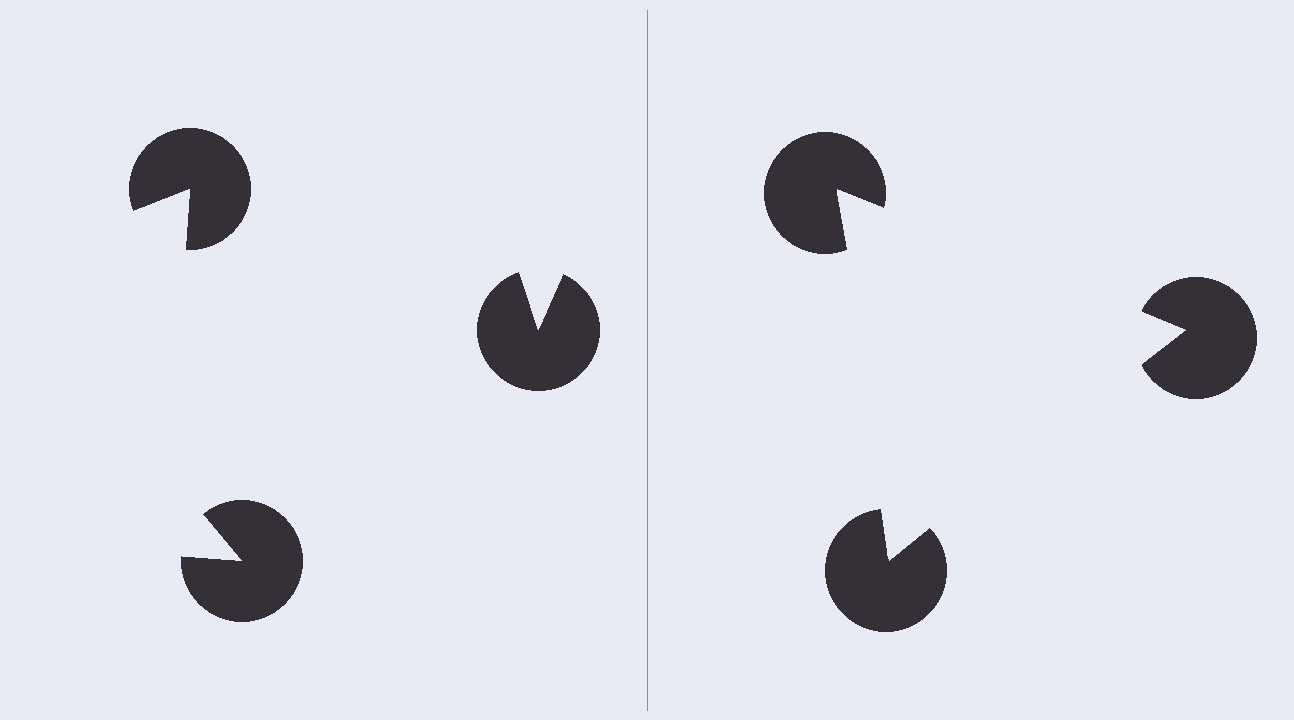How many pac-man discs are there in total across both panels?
6 — 3 on each side.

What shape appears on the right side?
An illusory triangle.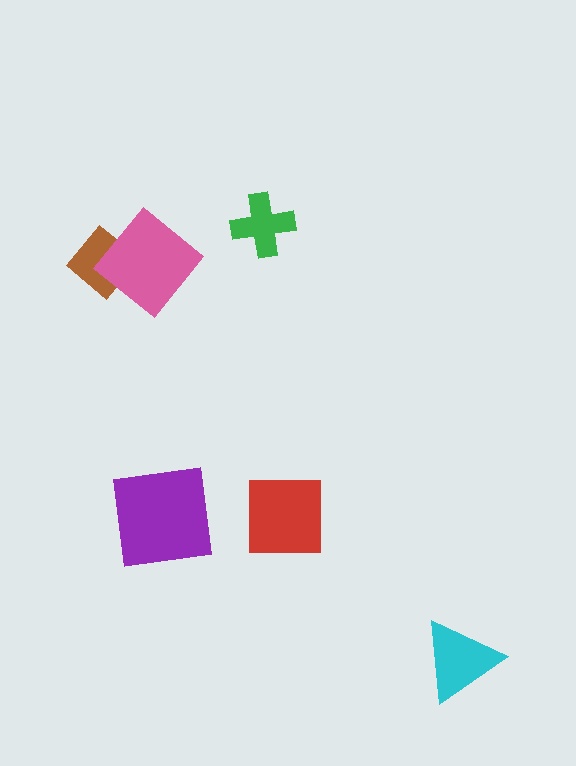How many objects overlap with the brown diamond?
1 object overlaps with the brown diamond.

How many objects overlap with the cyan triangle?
0 objects overlap with the cyan triangle.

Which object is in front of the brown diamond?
The pink diamond is in front of the brown diamond.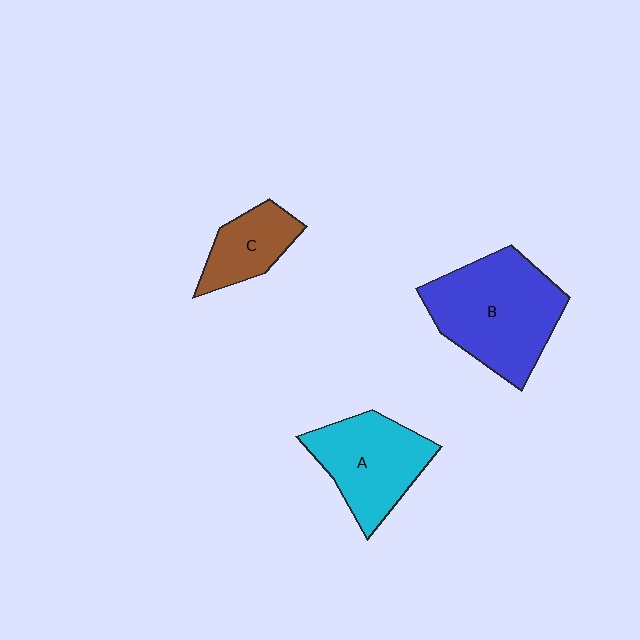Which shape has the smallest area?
Shape C (brown).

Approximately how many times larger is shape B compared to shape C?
Approximately 2.3 times.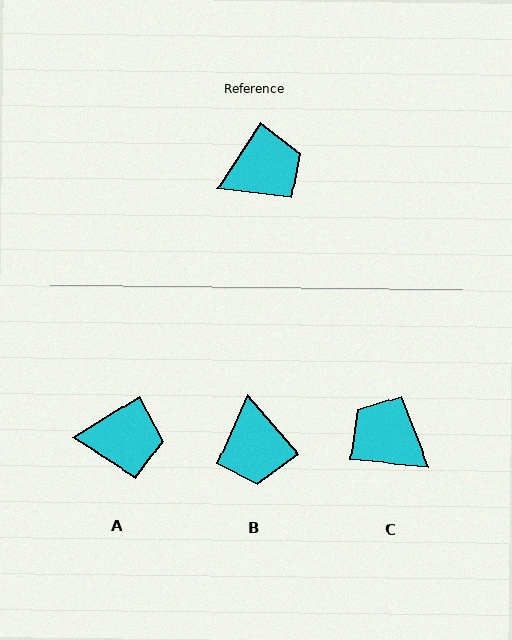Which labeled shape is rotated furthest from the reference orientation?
C, about 119 degrees away.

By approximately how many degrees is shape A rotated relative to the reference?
Approximately 25 degrees clockwise.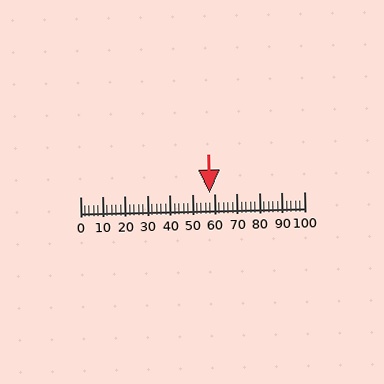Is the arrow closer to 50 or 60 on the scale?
The arrow is closer to 60.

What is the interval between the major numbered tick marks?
The major tick marks are spaced 10 units apart.